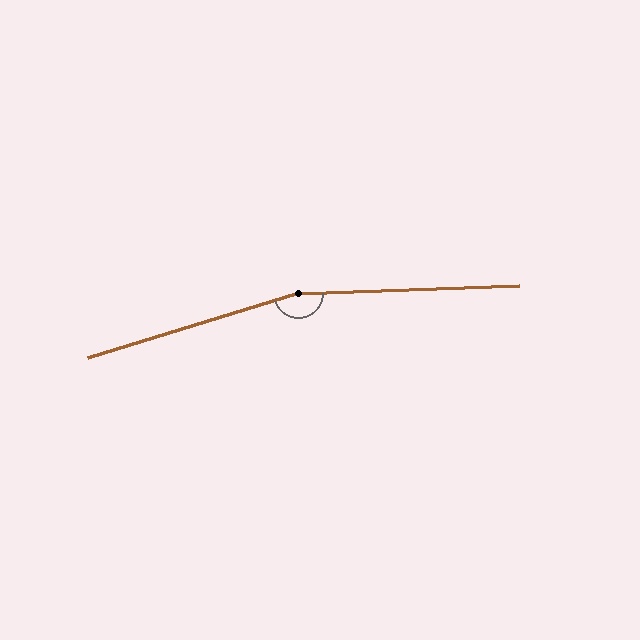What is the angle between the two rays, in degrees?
Approximately 165 degrees.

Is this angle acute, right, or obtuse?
It is obtuse.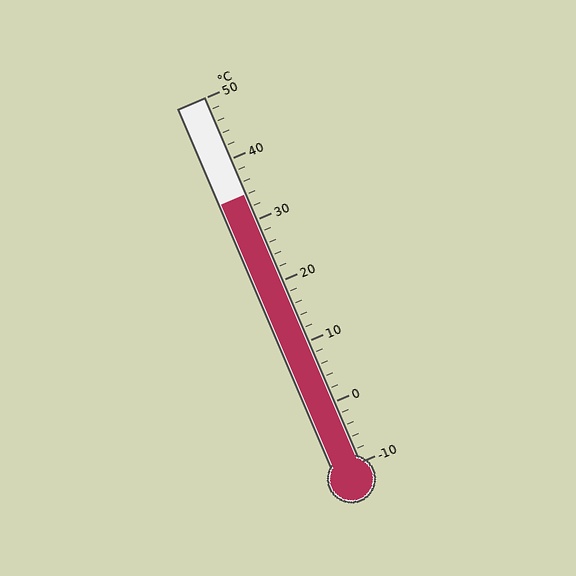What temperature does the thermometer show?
The thermometer shows approximately 34°C.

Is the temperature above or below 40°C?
The temperature is below 40°C.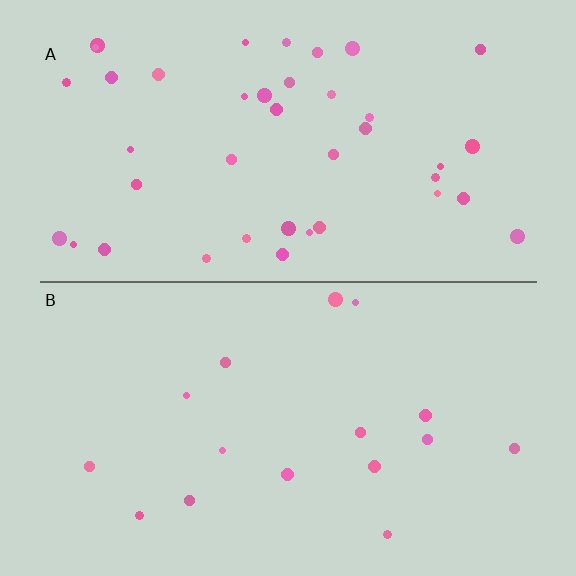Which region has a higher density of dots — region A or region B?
A (the top).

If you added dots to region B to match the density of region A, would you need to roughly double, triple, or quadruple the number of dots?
Approximately triple.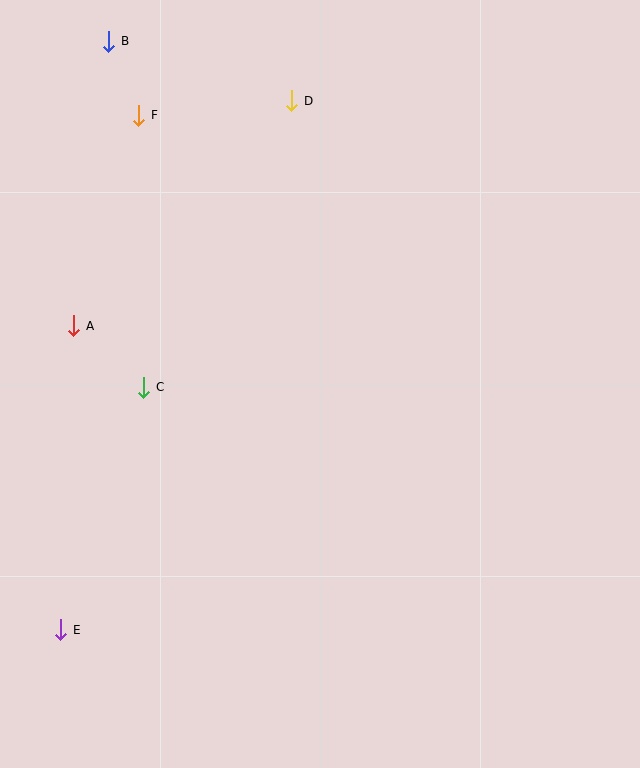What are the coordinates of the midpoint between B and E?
The midpoint between B and E is at (85, 336).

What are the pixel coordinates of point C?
Point C is at (144, 387).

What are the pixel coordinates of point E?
Point E is at (61, 630).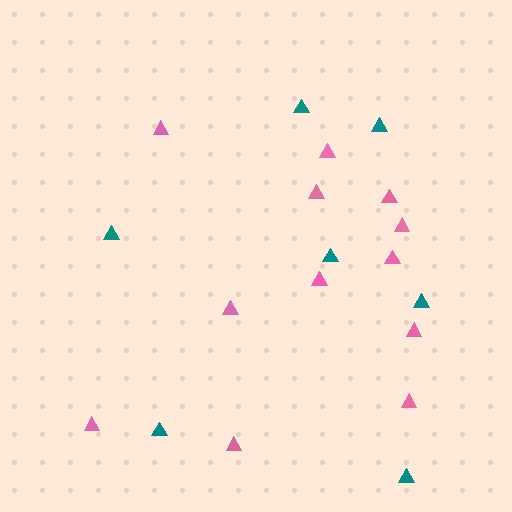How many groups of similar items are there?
There are 2 groups: one group of pink triangles (12) and one group of teal triangles (7).